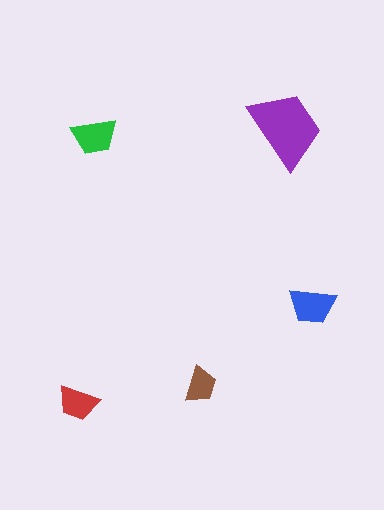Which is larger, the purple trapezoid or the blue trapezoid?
The purple one.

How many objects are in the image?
There are 5 objects in the image.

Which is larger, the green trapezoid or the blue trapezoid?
The blue one.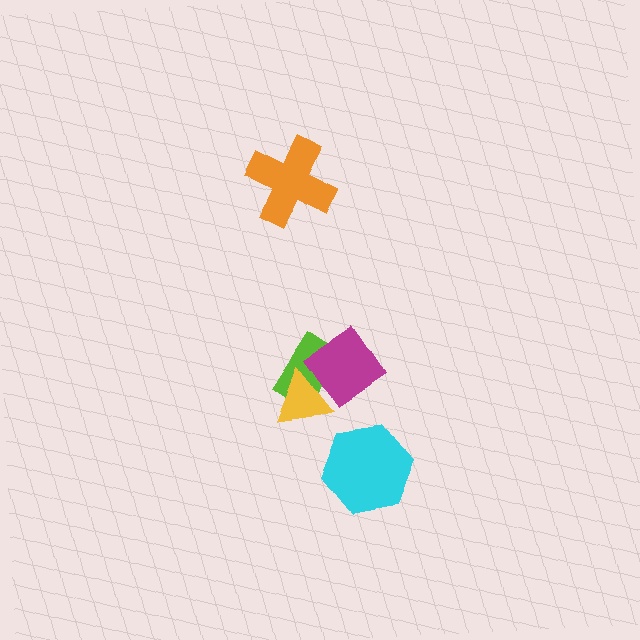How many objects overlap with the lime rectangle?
2 objects overlap with the lime rectangle.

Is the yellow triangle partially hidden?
Yes, it is partially covered by another shape.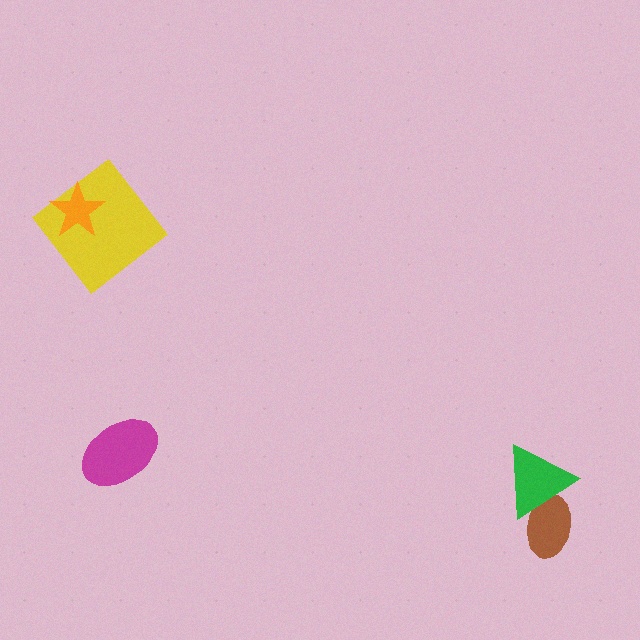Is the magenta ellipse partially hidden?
No, no other shape covers it.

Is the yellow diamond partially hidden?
Yes, it is partially covered by another shape.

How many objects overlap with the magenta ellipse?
0 objects overlap with the magenta ellipse.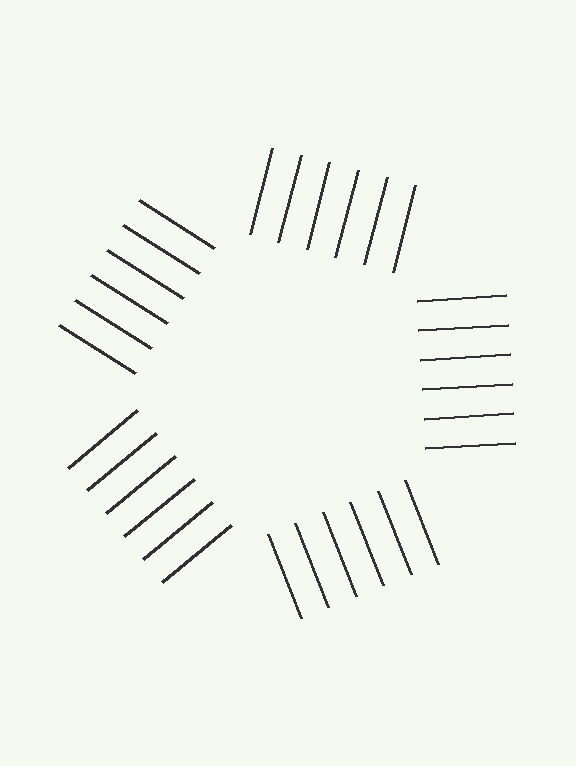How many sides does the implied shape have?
5 sides — the line-ends trace a pentagon.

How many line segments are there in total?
30 — 6 along each of the 5 edges.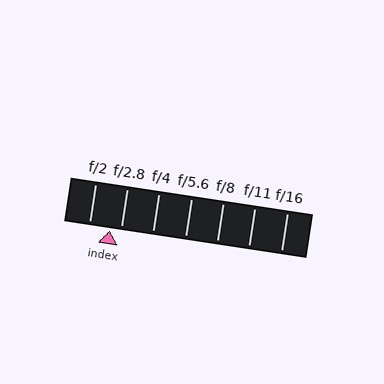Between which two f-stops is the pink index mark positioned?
The index mark is between f/2 and f/2.8.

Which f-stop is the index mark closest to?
The index mark is closest to f/2.8.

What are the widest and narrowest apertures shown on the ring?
The widest aperture shown is f/2 and the narrowest is f/16.